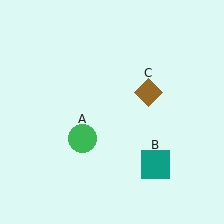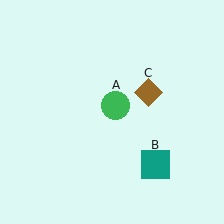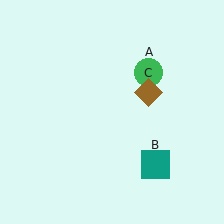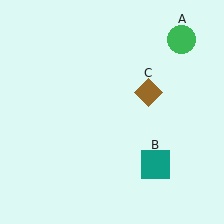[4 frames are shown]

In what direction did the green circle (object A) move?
The green circle (object A) moved up and to the right.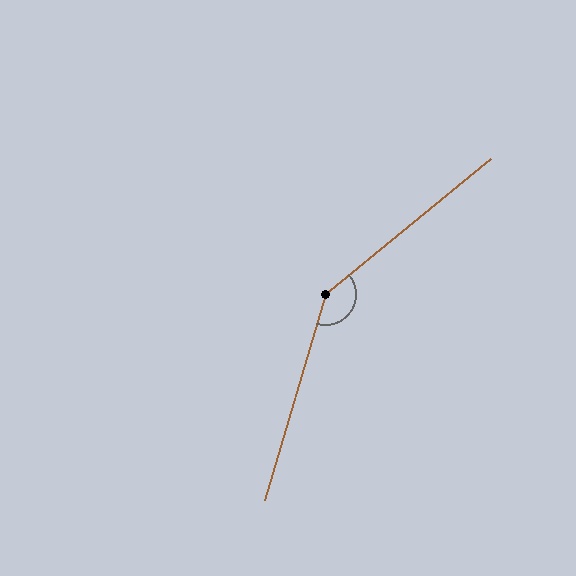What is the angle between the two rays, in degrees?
Approximately 146 degrees.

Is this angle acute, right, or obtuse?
It is obtuse.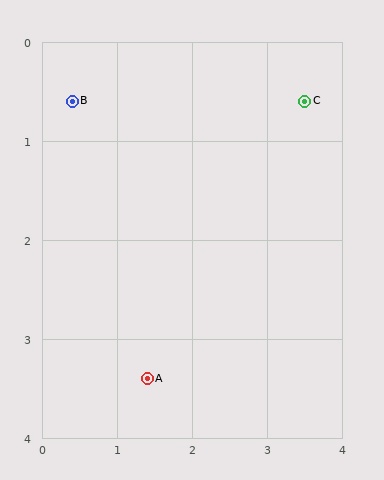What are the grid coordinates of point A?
Point A is at approximately (1.4, 3.4).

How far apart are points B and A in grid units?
Points B and A are about 3.0 grid units apart.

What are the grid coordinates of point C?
Point C is at approximately (3.5, 0.6).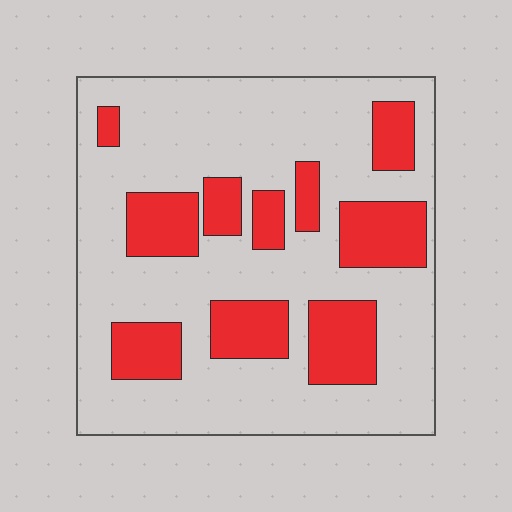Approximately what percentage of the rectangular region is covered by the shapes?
Approximately 25%.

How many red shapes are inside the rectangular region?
10.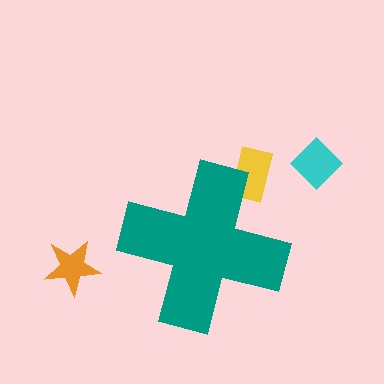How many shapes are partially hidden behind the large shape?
1 shape is partially hidden.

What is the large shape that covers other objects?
A teal cross.